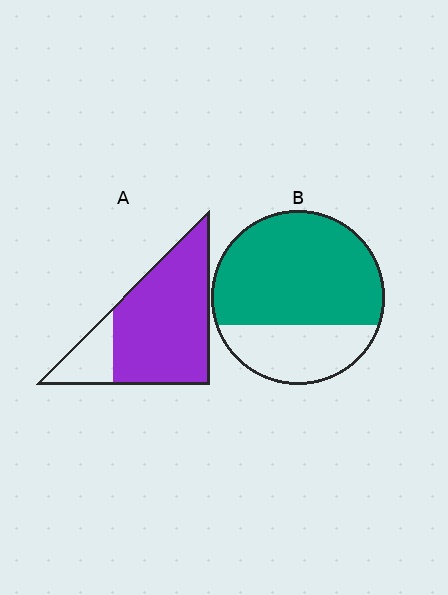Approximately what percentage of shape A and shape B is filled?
A is approximately 80% and B is approximately 70%.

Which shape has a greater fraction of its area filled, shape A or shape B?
Shape A.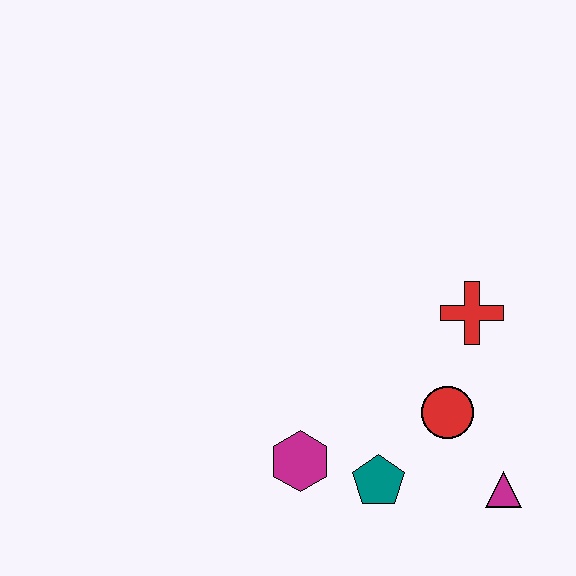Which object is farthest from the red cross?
The magenta hexagon is farthest from the red cross.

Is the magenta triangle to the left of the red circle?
No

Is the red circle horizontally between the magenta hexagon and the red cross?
Yes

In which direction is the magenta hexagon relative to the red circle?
The magenta hexagon is to the left of the red circle.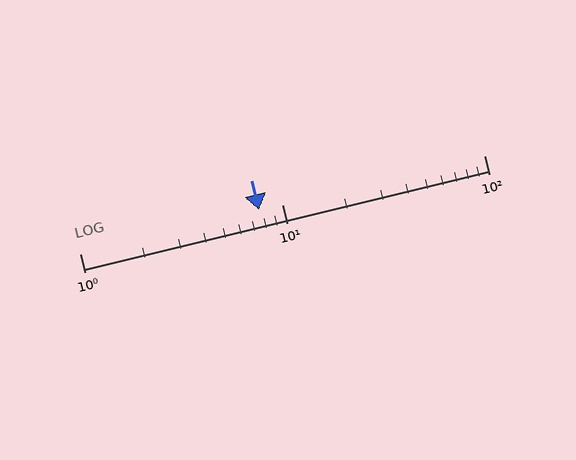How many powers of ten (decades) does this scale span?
The scale spans 2 decades, from 1 to 100.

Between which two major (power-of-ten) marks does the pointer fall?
The pointer is between 1 and 10.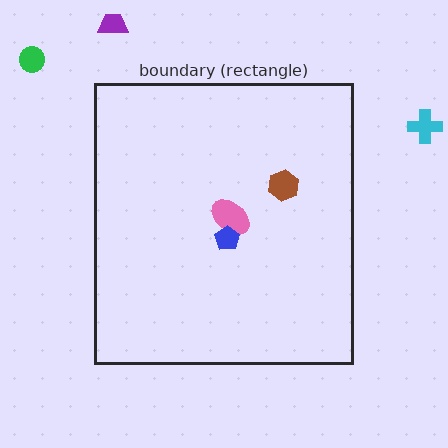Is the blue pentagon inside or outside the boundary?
Inside.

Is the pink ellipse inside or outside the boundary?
Inside.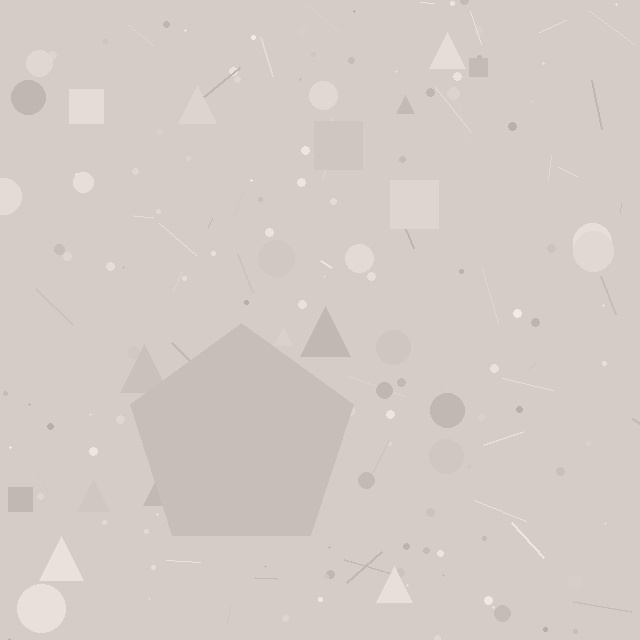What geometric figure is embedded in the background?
A pentagon is embedded in the background.